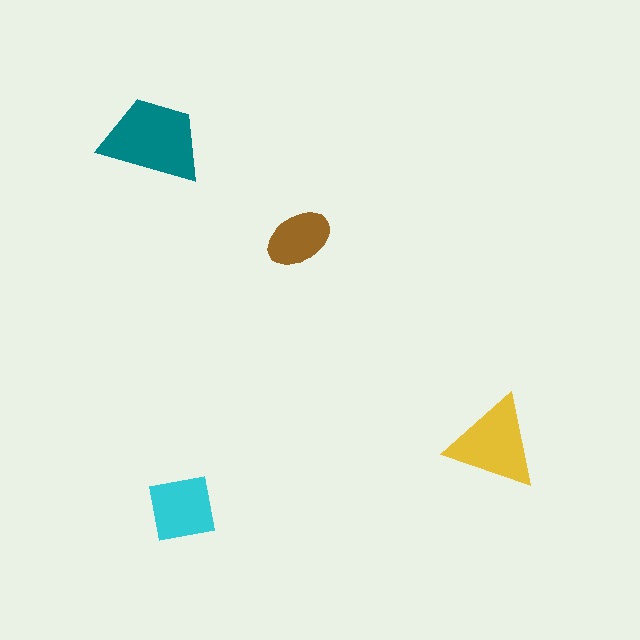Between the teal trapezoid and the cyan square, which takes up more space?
The teal trapezoid.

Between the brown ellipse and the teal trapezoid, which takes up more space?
The teal trapezoid.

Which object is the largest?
The teal trapezoid.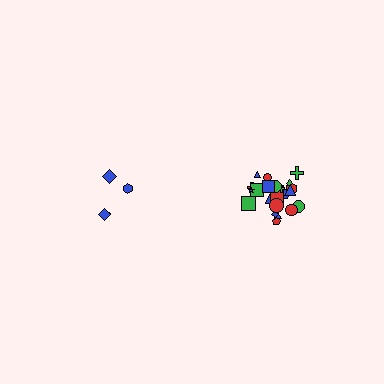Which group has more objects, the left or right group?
The right group.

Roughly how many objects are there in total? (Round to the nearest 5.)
Roughly 30 objects in total.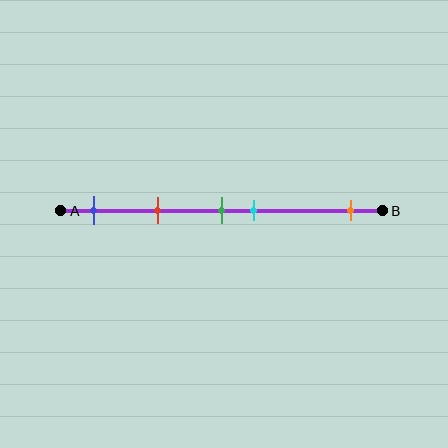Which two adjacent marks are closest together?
The green and cyan marks are the closest adjacent pair.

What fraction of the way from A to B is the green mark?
The green mark is approximately 50% (0.5) of the way from A to B.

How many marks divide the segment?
There are 5 marks dividing the segment.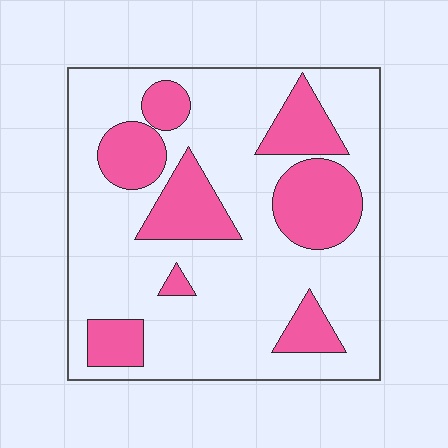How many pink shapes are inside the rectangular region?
8.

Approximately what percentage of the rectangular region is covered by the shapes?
Approximately 30%.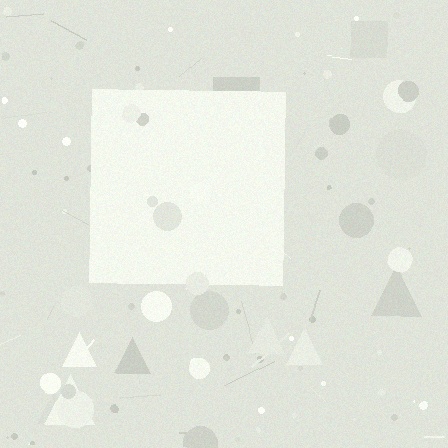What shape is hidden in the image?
A square is hidden in the image.